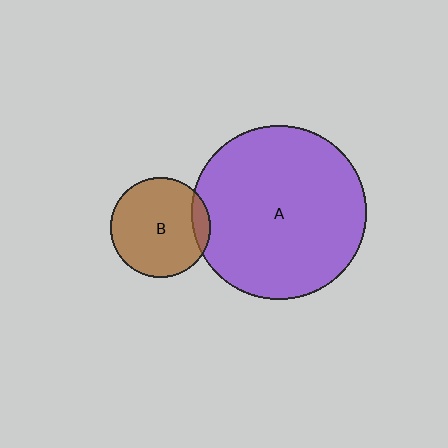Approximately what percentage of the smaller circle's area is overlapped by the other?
Approximately 10%.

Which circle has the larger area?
Circle A (purple).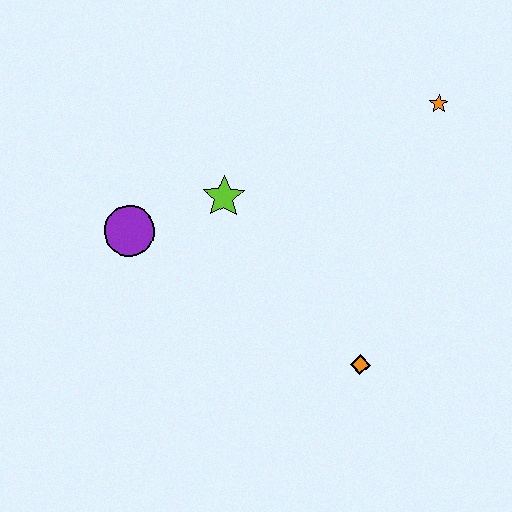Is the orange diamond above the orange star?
No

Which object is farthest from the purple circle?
The orange star is farthest from the purple circle.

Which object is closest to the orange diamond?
The lime star is closest to the orange diamond.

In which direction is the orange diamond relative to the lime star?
The orange diamond is below the lime star.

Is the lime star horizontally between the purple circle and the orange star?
Yes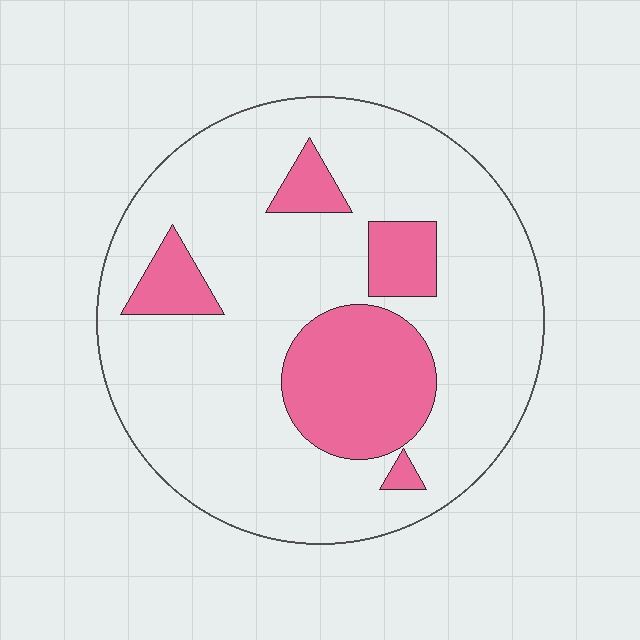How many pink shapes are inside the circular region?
5.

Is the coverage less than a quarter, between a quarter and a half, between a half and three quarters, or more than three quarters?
Less than a quarter.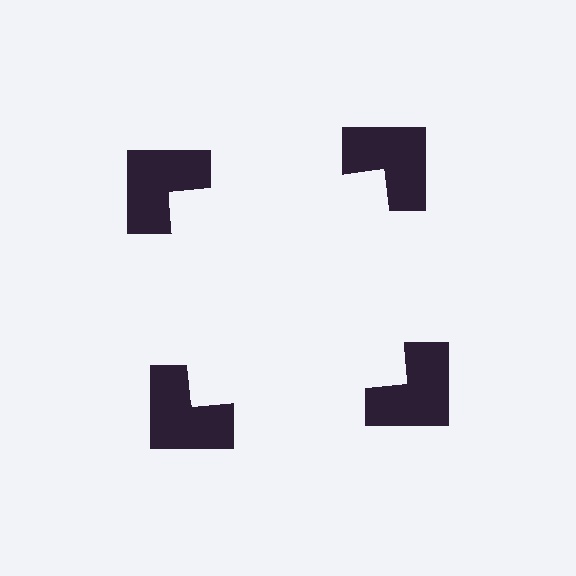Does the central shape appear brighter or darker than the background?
It typically appears slightly brighter than the background, even though no actual brightness change is drawn.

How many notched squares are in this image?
There are 4 — one at each vertex of the illusory square.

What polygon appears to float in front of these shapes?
An illusory square — its edges are inferred from the aligned wedge cuts in the notched squares, not physically drawn.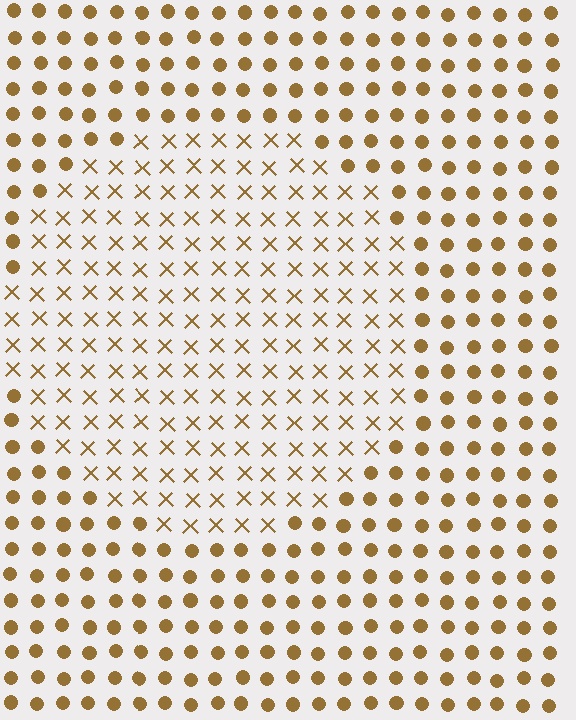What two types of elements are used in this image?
The image uses X marks inside the circle region and circles outside it.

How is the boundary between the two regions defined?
The boundary is defined by a change in element shape: X marks inside vs. circles outside. All elements share the same color and spacing.